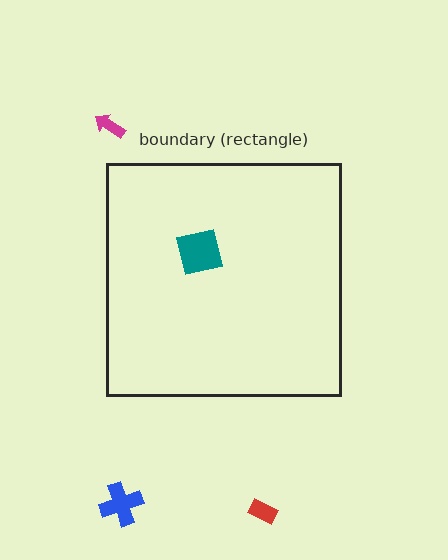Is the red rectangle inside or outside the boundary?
Outside.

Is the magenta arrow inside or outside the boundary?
Outside.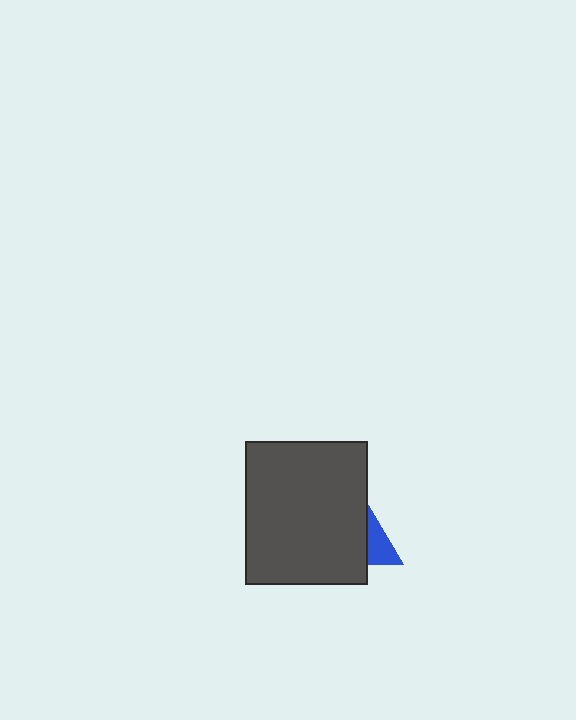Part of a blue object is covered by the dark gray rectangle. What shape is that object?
It is a triangle.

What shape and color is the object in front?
The object in front is a dark gray rectangle.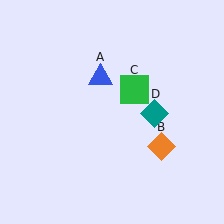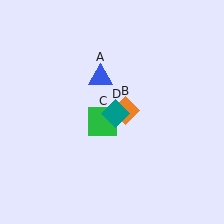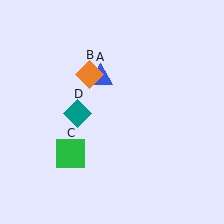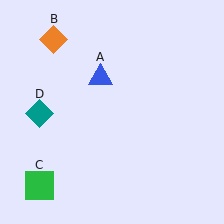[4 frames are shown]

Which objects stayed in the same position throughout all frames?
Blue triangle (object A) remained stationary.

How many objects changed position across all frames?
3 objects changed position: orange diamond (object B), green square (object C), teal diamond (object D).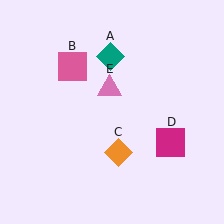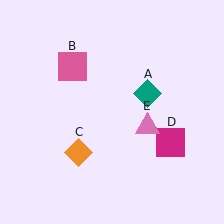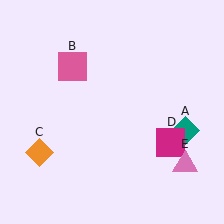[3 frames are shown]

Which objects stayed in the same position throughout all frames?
Pink square (object B) and magenta square (object D) remained stationary.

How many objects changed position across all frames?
3 objects changed position: teal diamond (object A), orange diamond (object C), pink triangle (object E).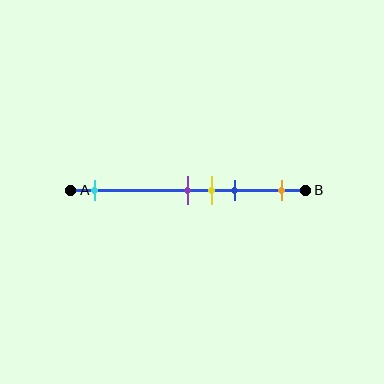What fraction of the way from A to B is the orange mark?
The orange mark is approximately 90% (0.9) of the way from A to B.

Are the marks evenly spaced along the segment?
No, the marks are not evenly spaced.